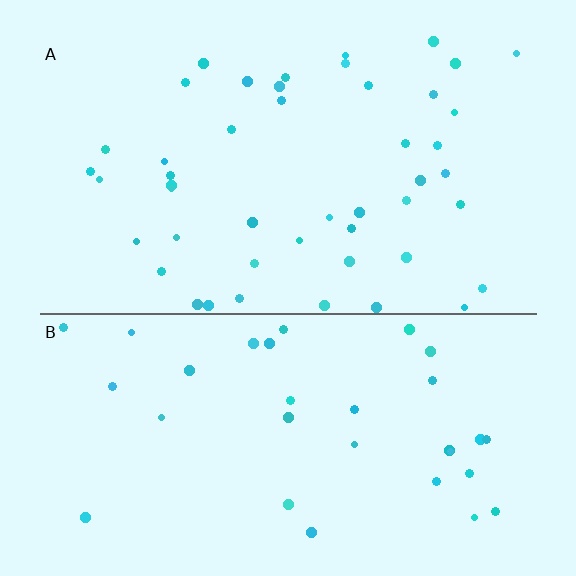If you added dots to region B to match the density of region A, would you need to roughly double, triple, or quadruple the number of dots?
Approximately double.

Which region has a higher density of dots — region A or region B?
A (the top).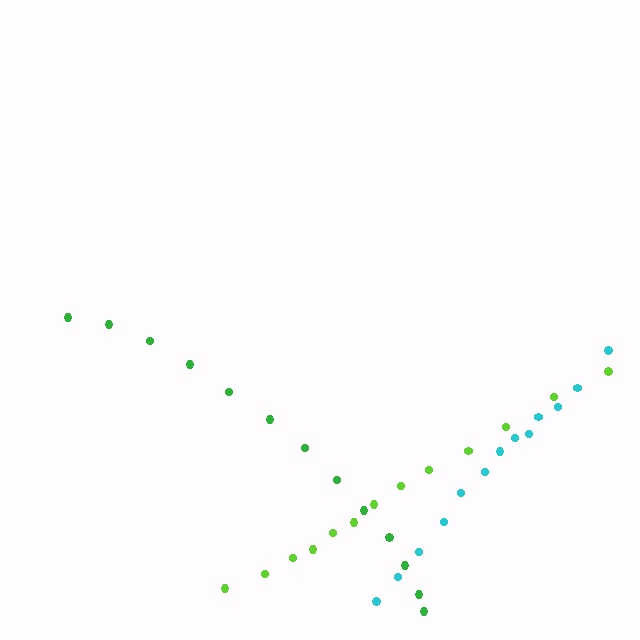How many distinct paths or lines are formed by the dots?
There are 3 distinct paths.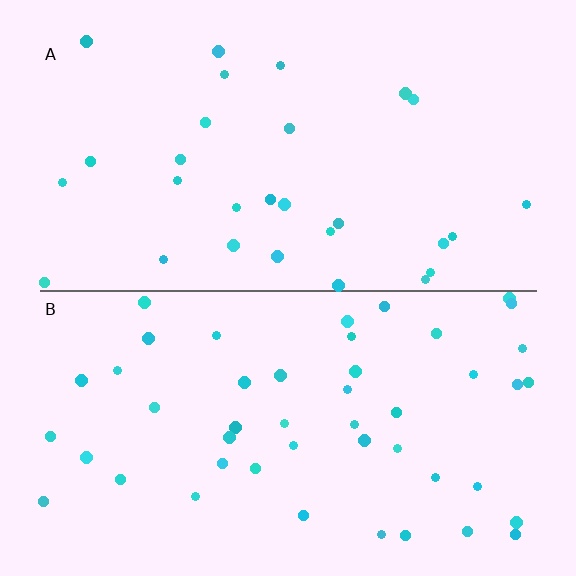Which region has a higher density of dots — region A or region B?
B (the bottom).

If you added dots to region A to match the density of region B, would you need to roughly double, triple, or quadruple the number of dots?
Approximately double.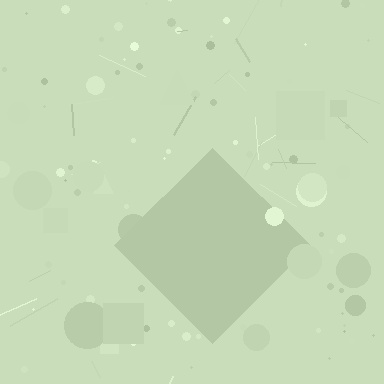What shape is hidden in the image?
A diamond is hidden in the image.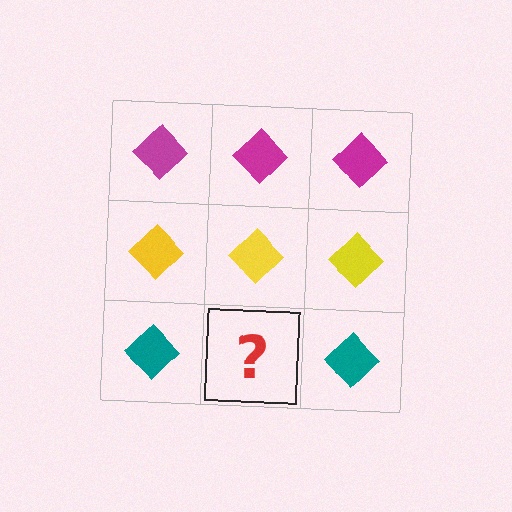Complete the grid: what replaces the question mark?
The question mark should be replaced with a teal diamond.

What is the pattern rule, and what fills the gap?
The rule is that each row has a consistent color. The gap should be filled with a teal diamond.